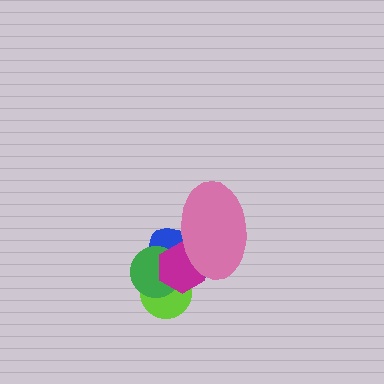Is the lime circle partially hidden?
Yes, it is partially covered by another shape.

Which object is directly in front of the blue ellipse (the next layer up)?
The green circle is directly in front of the blue ellipse.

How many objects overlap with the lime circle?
3 objects overlap with the lime circle.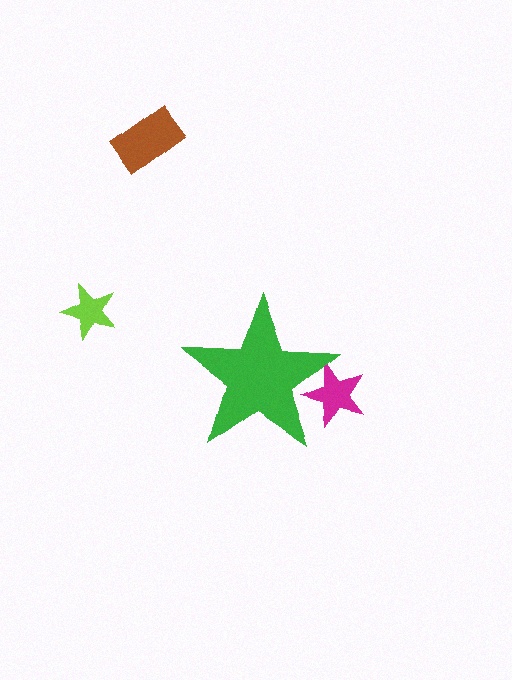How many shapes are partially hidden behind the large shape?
1 shape is partially hidden.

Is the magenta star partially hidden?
Yes, the magenta star is partially hidden behind the green star.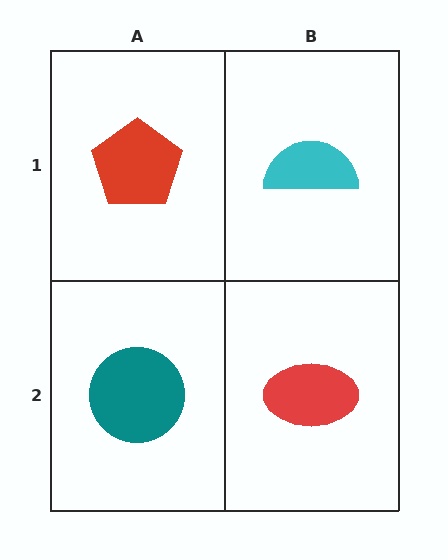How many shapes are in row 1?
2 shapes.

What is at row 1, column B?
A cyan semicircle.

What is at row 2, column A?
A teal circle.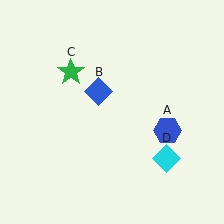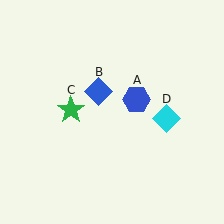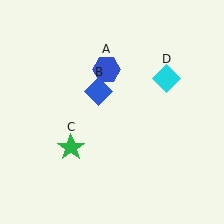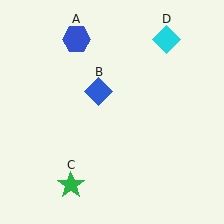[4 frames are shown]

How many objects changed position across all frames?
3 objects changed position: blue hexagon (object A), green star (object C), cyan diamond (object D).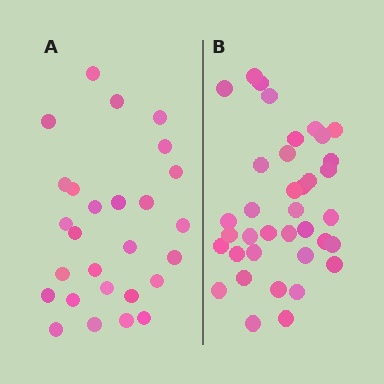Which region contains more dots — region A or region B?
Region B (the right region) has more dots.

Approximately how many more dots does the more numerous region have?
Region B has roughly 10 or so more dots than region A.